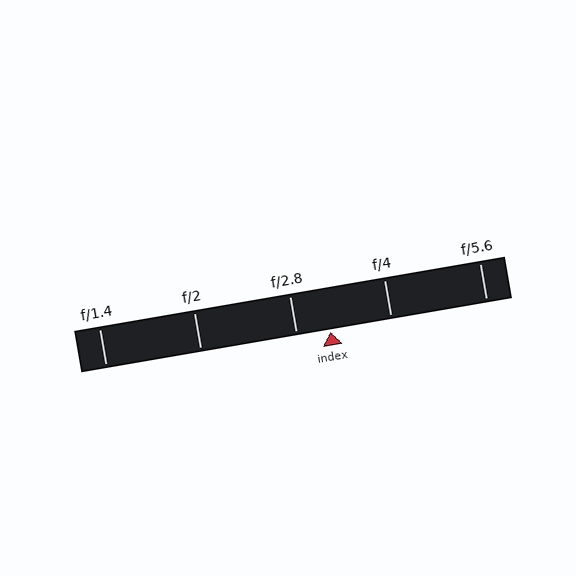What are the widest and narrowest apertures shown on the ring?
The widest aperture shown is f/1.4 and the narrowest is f/5.6.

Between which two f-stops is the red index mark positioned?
The index mark is between f/2.8 and f/4.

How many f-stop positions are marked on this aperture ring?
There are 5 f-stop positions marked.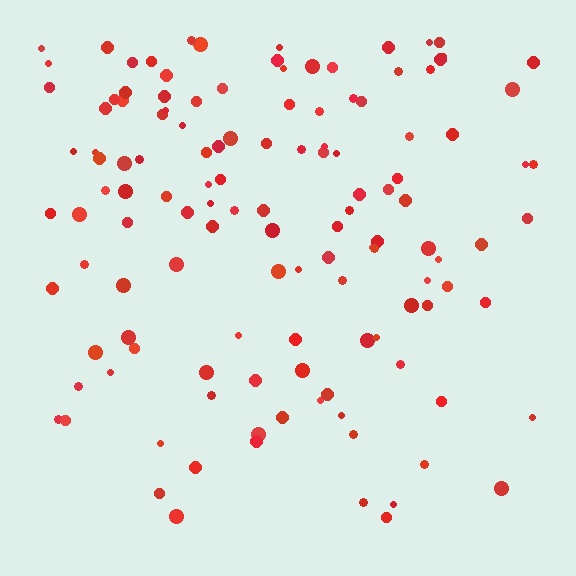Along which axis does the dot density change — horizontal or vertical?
Vertical.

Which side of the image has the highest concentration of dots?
The top.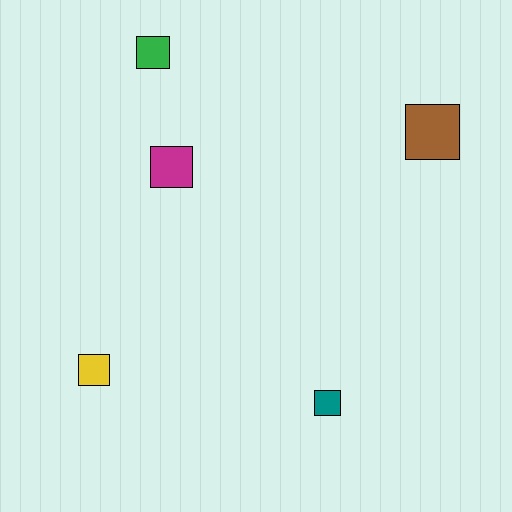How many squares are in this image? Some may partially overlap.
There are 5 squares.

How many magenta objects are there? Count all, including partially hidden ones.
There is 1 magenta object.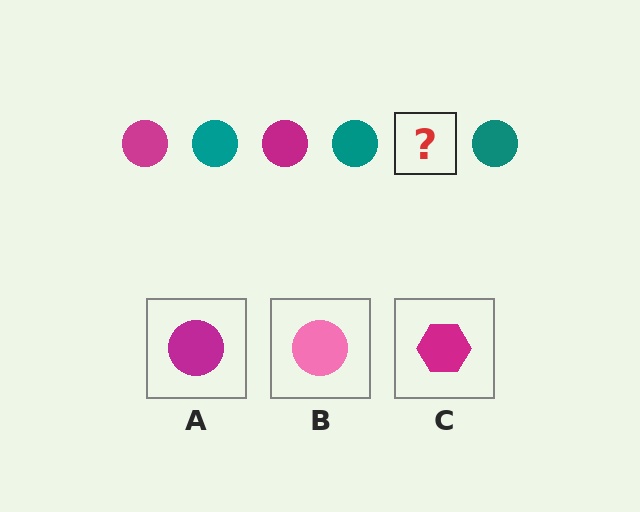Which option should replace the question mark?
Option A.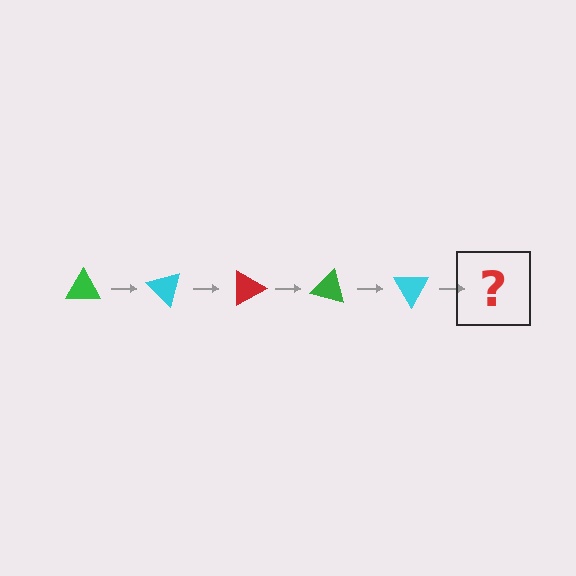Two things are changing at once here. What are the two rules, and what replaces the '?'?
The two rules are that it rotates 45 degrees each step and the color cycles through green, cyan, and red. The '?' should be a red triangle, rotated 225 degrees from the start.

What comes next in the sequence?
The next element should be a red triangle, rotated 225 degrees from the start.